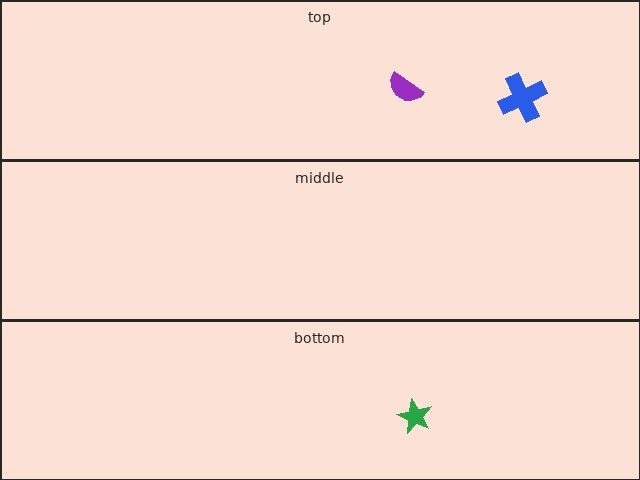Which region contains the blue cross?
The top region.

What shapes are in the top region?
The purple semicircle, the blue cross.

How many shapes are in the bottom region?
1.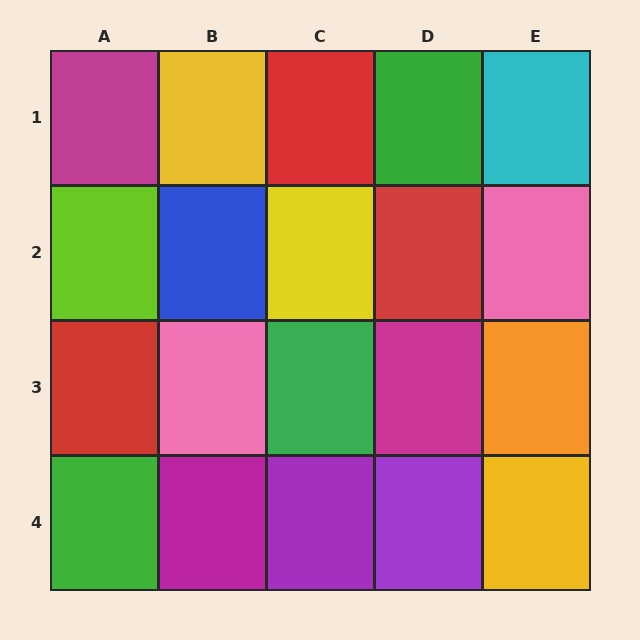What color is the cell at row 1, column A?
Magenta.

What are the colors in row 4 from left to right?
Green, magenta, purple, purple, yellow.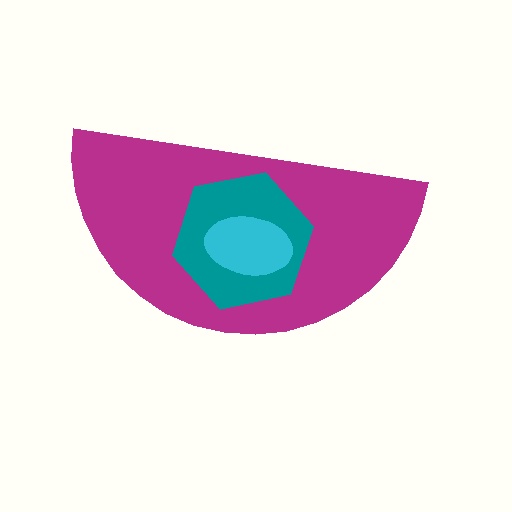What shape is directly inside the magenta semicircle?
The teal hexagon.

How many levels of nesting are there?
3.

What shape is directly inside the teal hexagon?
The cyan ellipse.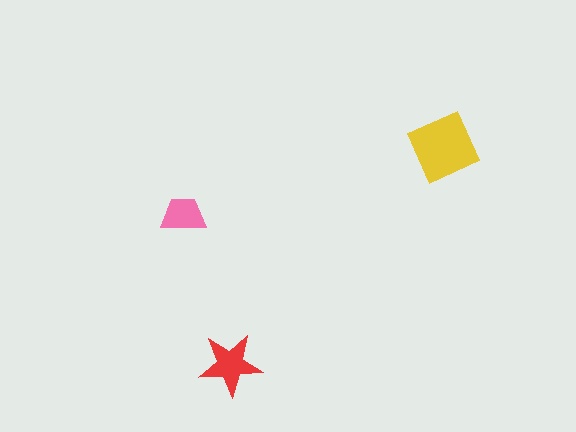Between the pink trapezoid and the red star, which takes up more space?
The red star.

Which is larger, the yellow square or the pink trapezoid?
The yellow square.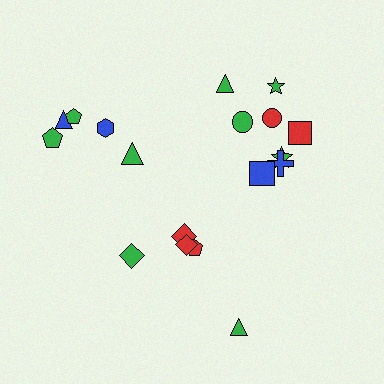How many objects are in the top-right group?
There are 8 objects.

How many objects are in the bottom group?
There are 5 objects.